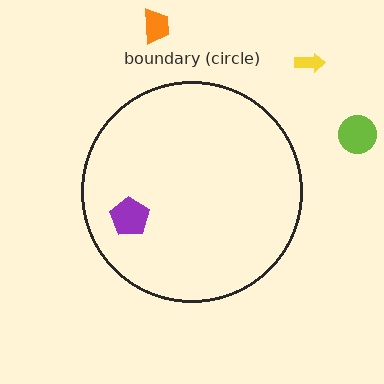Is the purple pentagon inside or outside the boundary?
Inside.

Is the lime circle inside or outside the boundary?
Outside.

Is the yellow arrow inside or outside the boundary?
Outside.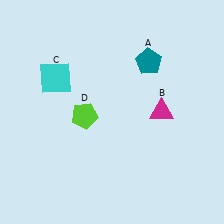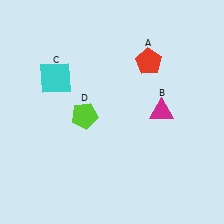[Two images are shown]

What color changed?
The pentagon (A) changed from teal in Image 1 to red in Image 2.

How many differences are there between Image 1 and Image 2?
There is 1 difference between the two images.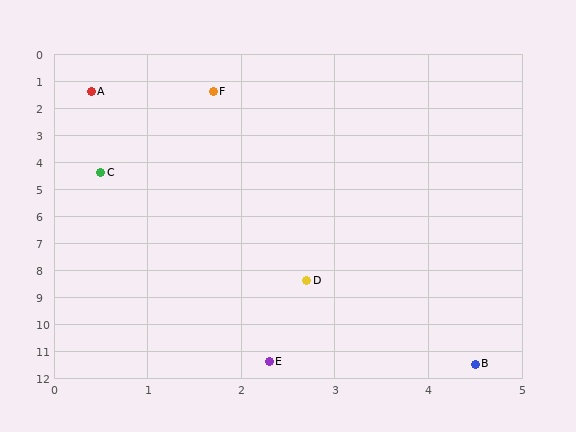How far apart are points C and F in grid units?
Points C and F are about 3.2 grid units apart.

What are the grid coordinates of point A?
Point A is at approximately (0.4, 1.4).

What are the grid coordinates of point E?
Point E is at approximately (2.3, 11.4).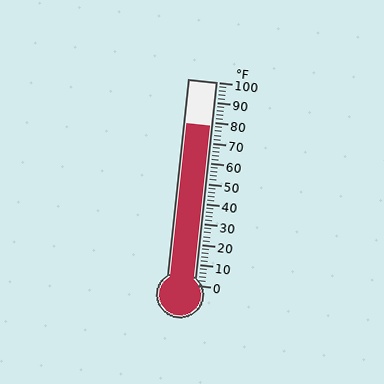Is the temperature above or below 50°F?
The temperature is above 50°F.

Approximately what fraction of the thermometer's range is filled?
The thermometer is filled to approximately 80% of its range.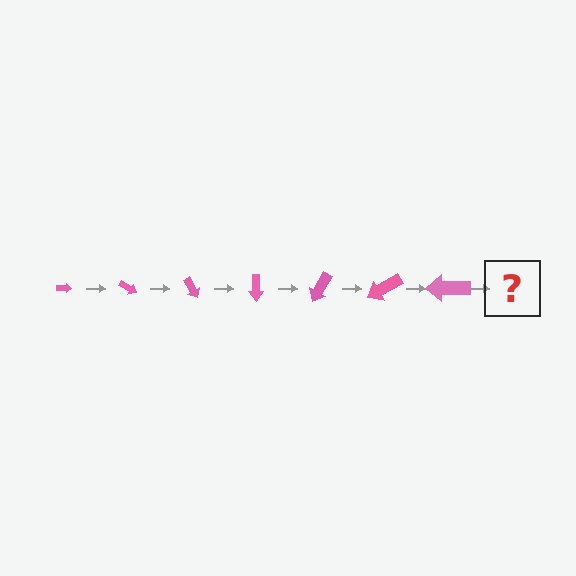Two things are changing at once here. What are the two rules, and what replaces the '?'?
The two rules are that the arrow grows larger each step and it rotates 30 degrees each step. The '?' should be an arrow, larger than the previous one and rotated 210 degrees from the start.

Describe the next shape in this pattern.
It should be an arrow, larger than the previous one and rotated 210 degrees from the start.